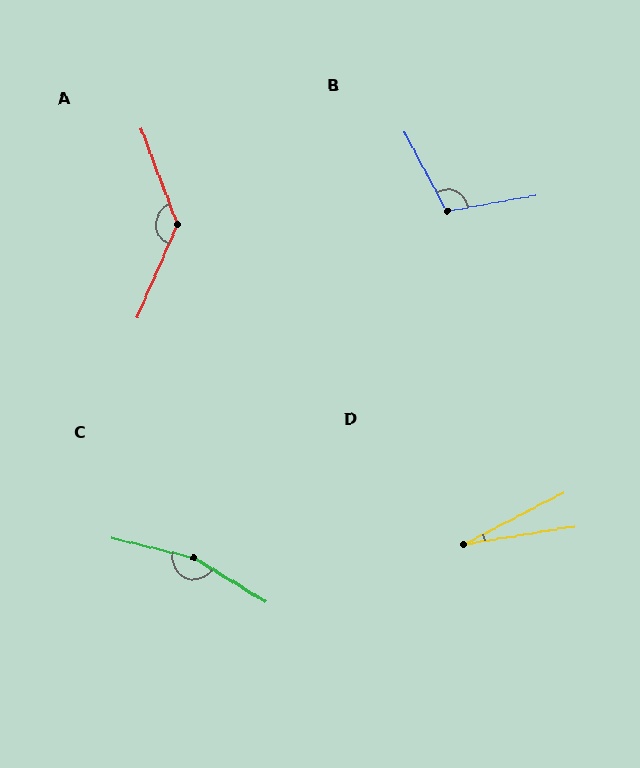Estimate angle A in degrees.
Approximately 136 degrees.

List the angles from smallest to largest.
D (18°), B (108°), A (136°), C (162°).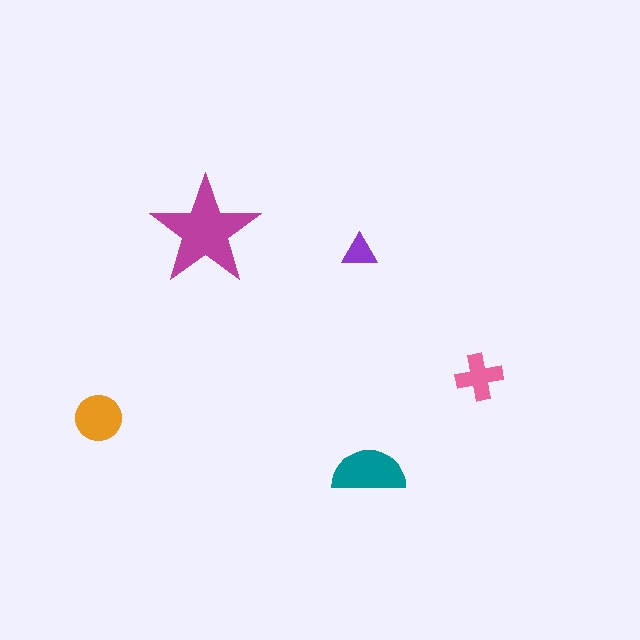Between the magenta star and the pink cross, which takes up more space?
The magenta star.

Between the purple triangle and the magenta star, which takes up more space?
The magenta star.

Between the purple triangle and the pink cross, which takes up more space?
The pink cross.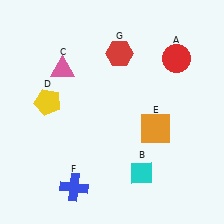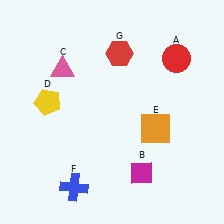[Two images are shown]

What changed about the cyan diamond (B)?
In Image 1, B is cyan. In Image 2, it changed to magenta.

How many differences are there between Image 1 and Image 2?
There is 1 difference between the two images.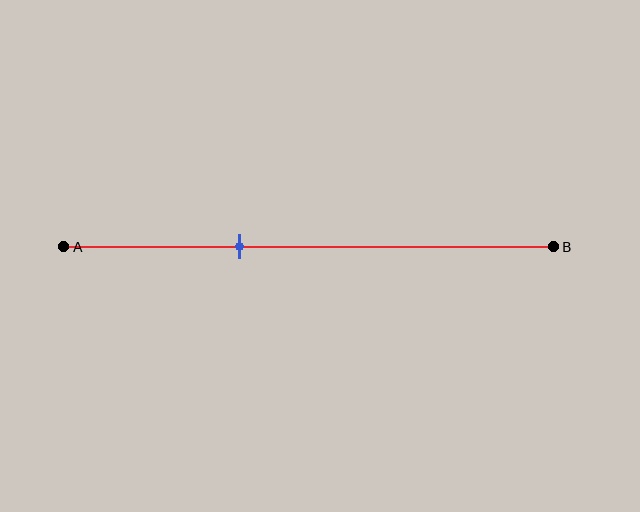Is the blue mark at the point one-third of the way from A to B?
Yes, the mark is approximately at the one-third point.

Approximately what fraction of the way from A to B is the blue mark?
The blue mark is approximately 35% of the way from A to B.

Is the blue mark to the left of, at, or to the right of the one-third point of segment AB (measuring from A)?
The blue mark is approximately at the one-third point of segment AB.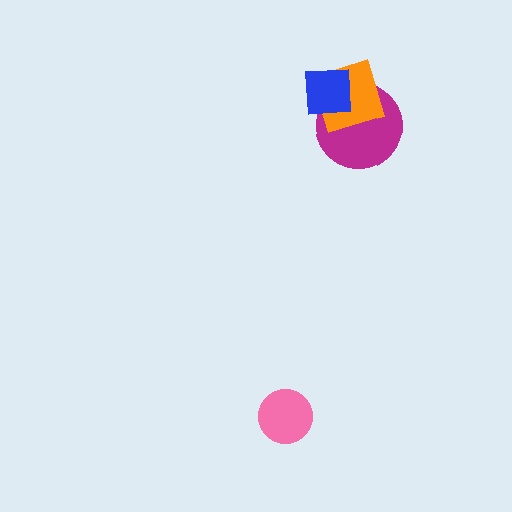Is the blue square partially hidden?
No, no other shape covers it.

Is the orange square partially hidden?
Yes, it is partially covered by another shape.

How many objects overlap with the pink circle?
0 objects overlap with the pink circle.